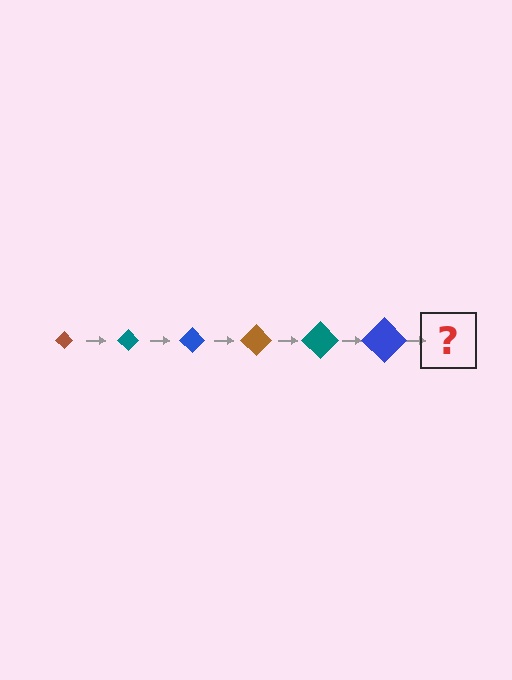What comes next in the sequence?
The next element should be a brown diamond, larger than the previous one.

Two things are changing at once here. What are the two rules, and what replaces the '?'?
The two rules are that the diamond grows larger each step and the color cycles through brown, teal, and blue. The '?' should be a brown diamond, larger than the previous one.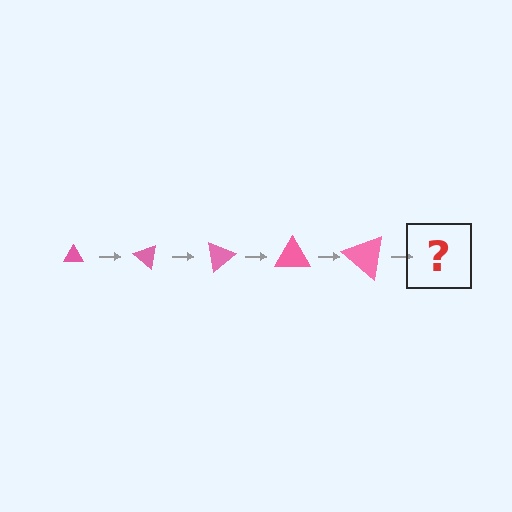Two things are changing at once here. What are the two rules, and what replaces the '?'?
The two rules are that the triangle grows larger each step and it rotates 40 degrees each step. The '?' should be a triangle, larger than the previous one and rotated 200 degrees from the start.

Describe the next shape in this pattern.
It should be a triangle, larger than the previous one and rotated 200 degrees from the start.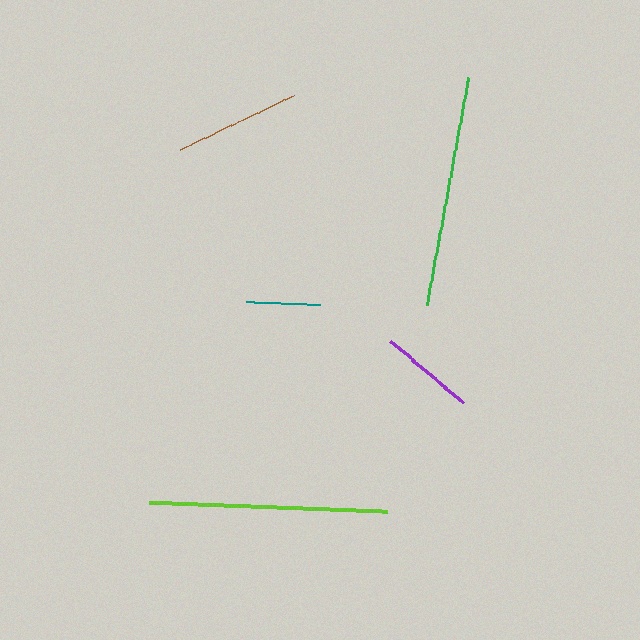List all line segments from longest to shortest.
From longest to shortest: lime, green, brown, purple, teal.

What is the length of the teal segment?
The teal segment is approximately 74 pixels long.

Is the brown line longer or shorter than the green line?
The green line is longer than the brown line.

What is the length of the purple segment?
The purple segment is approximately 96 pixels long.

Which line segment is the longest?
The lime line is the longest at approximately 239 pixels.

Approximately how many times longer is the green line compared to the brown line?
The green line is approximately 1.8 times the length of the brown line.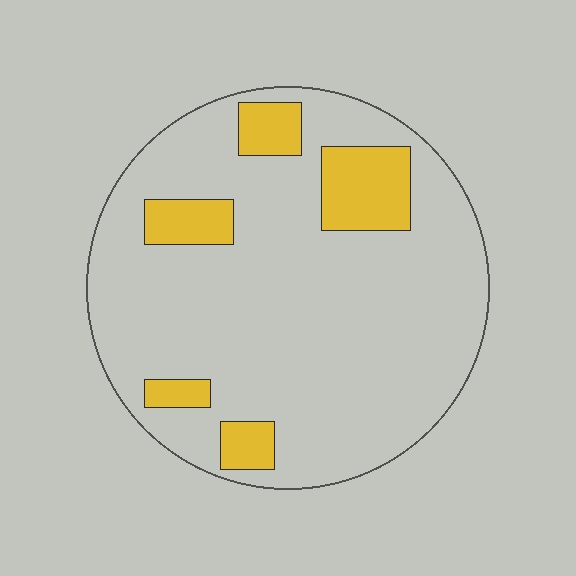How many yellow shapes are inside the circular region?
5.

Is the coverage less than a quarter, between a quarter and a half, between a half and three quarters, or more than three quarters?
Less than a quarter.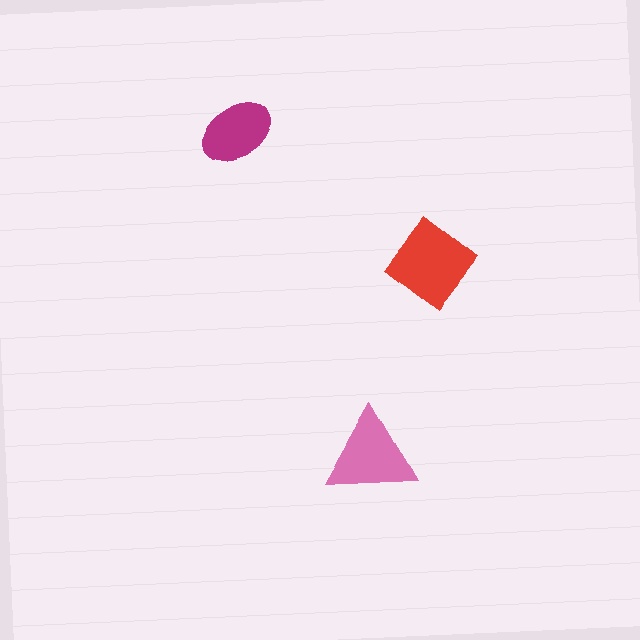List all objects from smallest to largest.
The magenta ellipse, the pink triangle, the red diamond.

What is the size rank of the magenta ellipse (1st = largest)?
3rd.